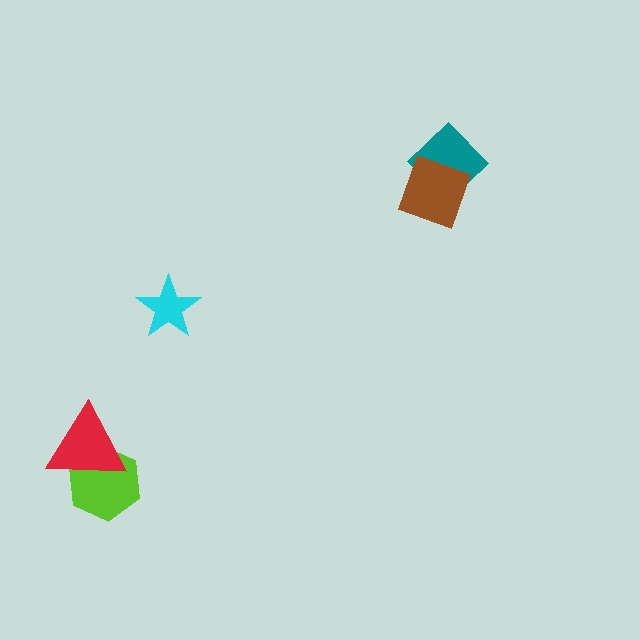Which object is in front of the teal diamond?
The brown square is in front of the teal diamond.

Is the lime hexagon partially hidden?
Yes, it is partially covered by another shape.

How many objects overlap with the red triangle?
1 object overlaps with the red triangle.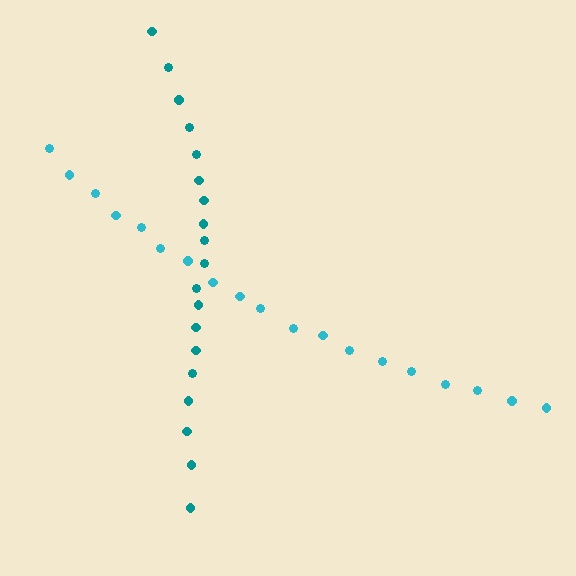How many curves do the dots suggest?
There are 2 distinct paths.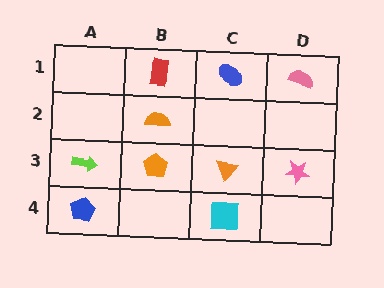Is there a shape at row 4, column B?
No, that cell is empty.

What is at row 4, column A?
A blue pentagon.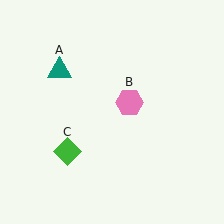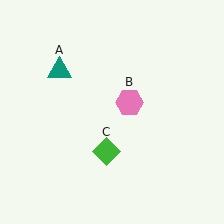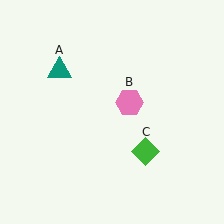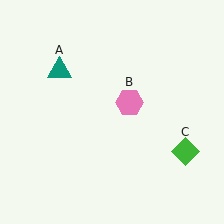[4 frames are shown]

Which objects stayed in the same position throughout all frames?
Teal triangle (object A) and pink hexagon (object B) remained stationary.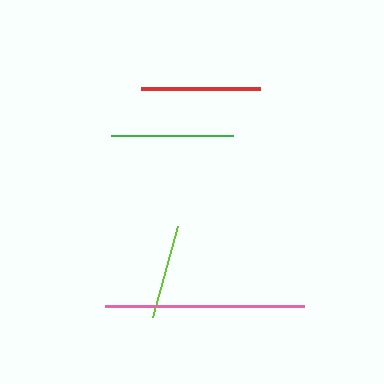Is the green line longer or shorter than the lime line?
The green line is longer than the lime line.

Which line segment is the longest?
The pink line is the longest at approximately 198 pixels.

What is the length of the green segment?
The green segment is approximately 121 pixels long.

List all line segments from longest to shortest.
From longest to shortest: pink, green, red, lime.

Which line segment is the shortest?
The lime line is the shortest at approximately 94 pixels.